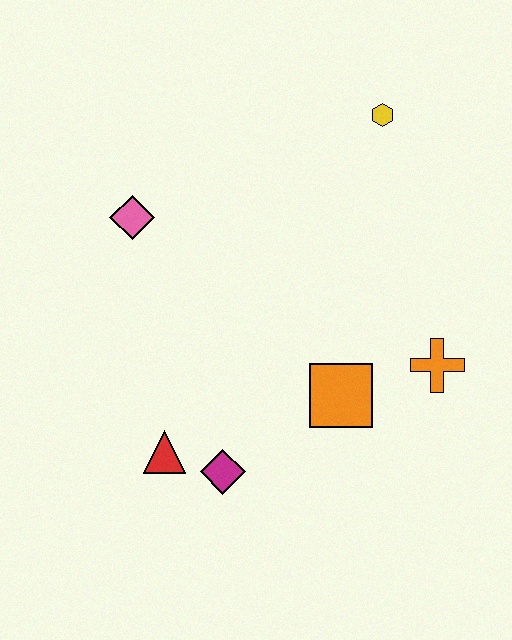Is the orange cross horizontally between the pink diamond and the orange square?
No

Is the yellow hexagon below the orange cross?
No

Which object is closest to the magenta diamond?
The red triangle is closest to the magenta diamond.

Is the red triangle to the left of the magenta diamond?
Yes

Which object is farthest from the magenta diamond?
The yellow hexagon is farthest from the magenta diamond.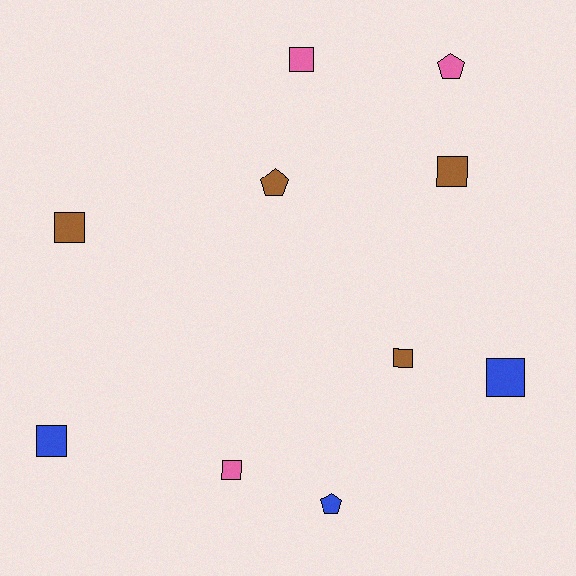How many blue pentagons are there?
There is 1 blue pentagon.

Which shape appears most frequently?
Square, with 7 objects.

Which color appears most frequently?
Brown, with 4 objects.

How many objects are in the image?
There are 10 objects.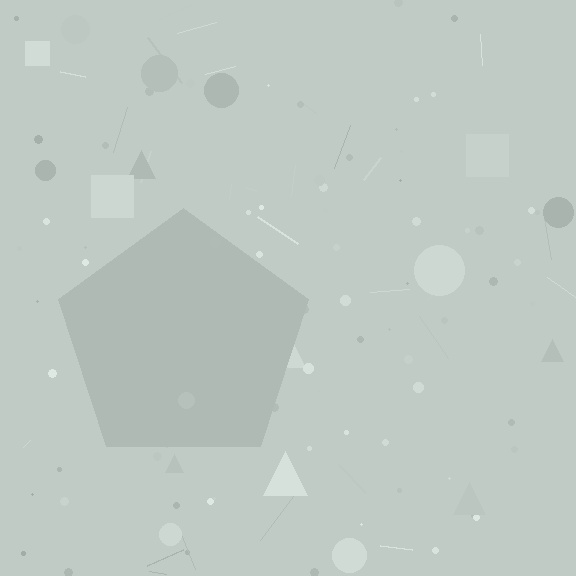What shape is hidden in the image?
A pentagon is hidden in the image.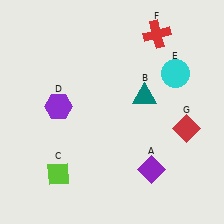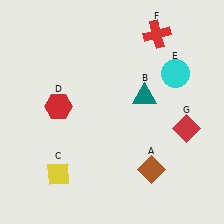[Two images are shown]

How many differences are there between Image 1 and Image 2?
There are 3 differences between the two images.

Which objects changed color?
A changed from purple to brown. C changed from lime to yellow. D changed from purple to red.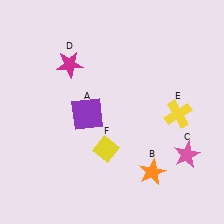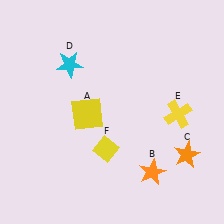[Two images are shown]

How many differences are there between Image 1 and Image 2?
There are 3 differences between the two images.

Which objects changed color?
A changed from purple to yellow. C changed from pink to orange. D changed from magenta to cyan.